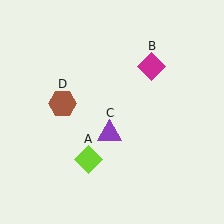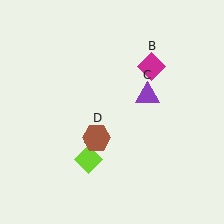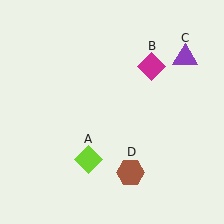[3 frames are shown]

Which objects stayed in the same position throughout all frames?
Lime diamond (object A) and magenta diamond (object B) remained stationary.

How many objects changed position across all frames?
2 objects changed position: purple triangle (object C), brown hexagon (object D).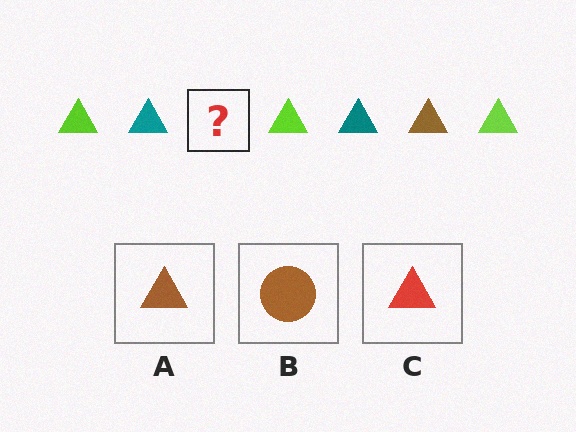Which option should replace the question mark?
Option A.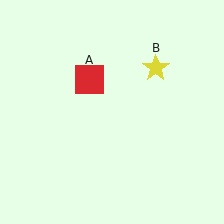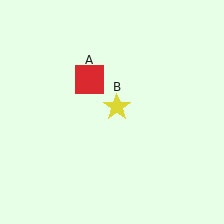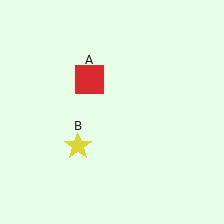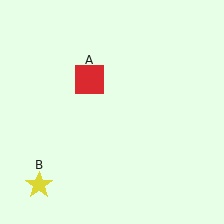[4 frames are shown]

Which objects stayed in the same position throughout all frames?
Red square (object A) remained stationary.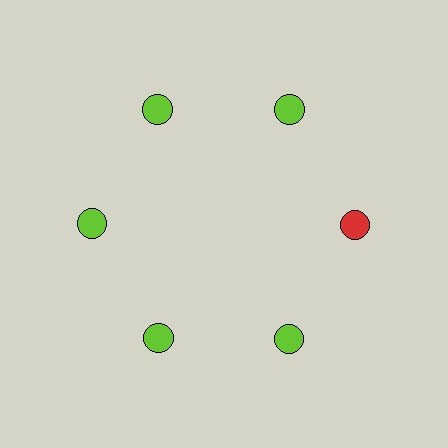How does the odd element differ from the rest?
It has a different color: red instead of lime.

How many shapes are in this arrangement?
There are 6 shapes arranged in a ring pattern.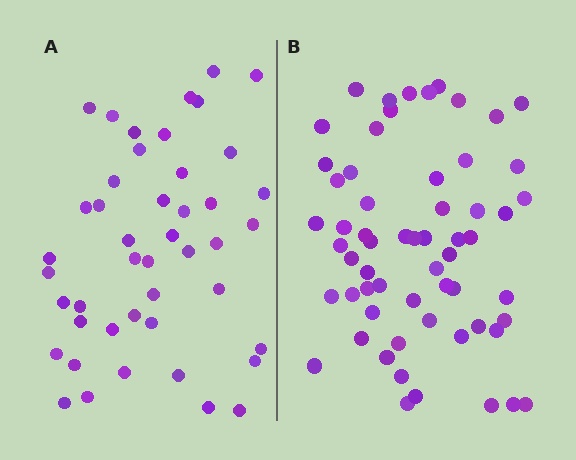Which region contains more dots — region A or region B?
Region B (the right region) has more dots.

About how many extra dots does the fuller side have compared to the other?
Region B has approximately 15 more dots than region A.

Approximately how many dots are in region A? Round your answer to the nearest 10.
About 40 dots. (The exact count is 45, which rounds to 40.)